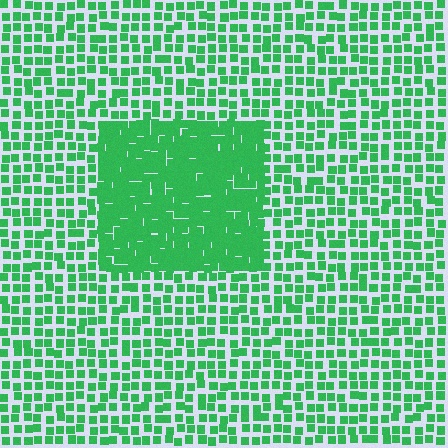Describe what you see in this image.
The image contains small green elements arranged at two different densities. A rectangle-shaped region is visible where the elements are more densely packed than the surrounding area.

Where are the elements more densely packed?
The elements are more densely packed inside the rectangle boundary.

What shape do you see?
I see a rectangle.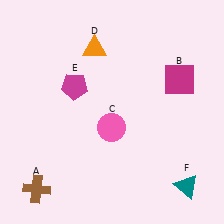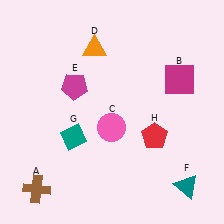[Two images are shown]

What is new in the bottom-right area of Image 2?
A red pentagon (H) was added in the bottom-right area of Image 2.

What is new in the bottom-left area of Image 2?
A teal diamond (G) was added in the bottom-left area of Image 2.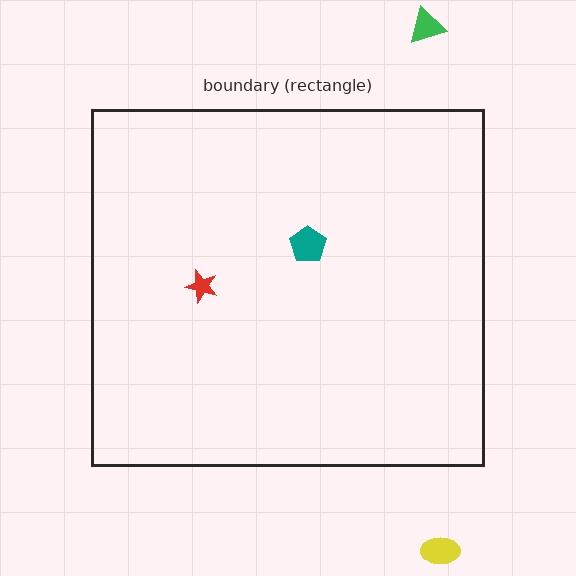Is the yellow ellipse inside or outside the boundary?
Outside.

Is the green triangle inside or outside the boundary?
Outside.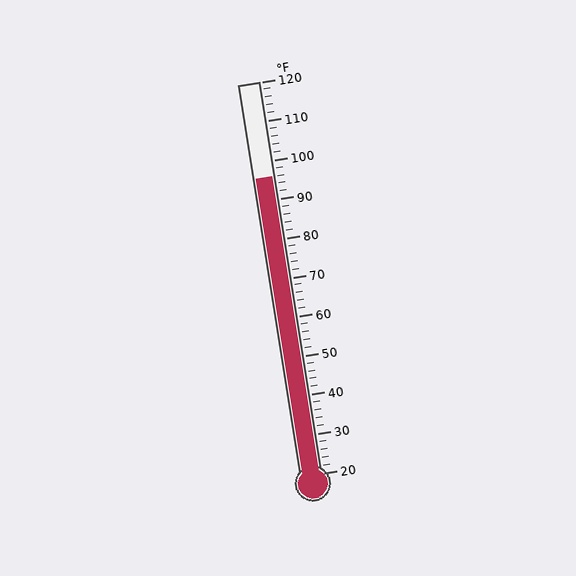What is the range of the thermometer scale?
The thermometer scale ranges from 20°F to 120°F.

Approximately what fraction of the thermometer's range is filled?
The thermometer is filled to approximately 75% of its range.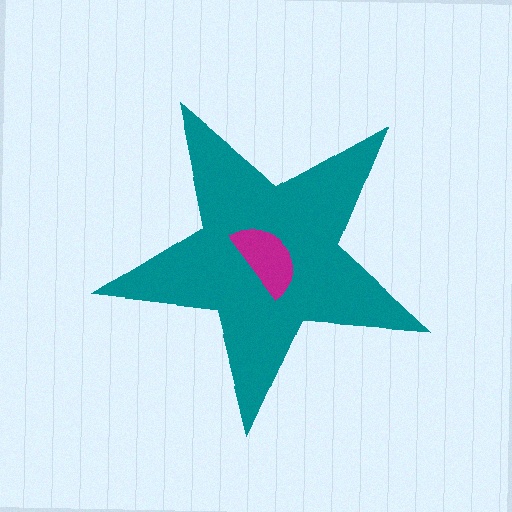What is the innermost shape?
The magenta semicircle.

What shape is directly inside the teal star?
The magenta semicircle.